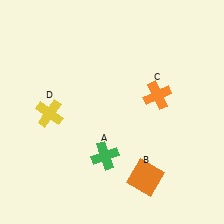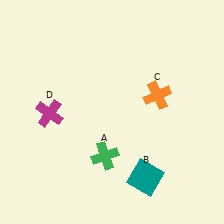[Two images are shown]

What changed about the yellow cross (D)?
In Image 1, D is yellow. In Image 2, it changed to magenta.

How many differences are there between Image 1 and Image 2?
There are 2 differences between the two images.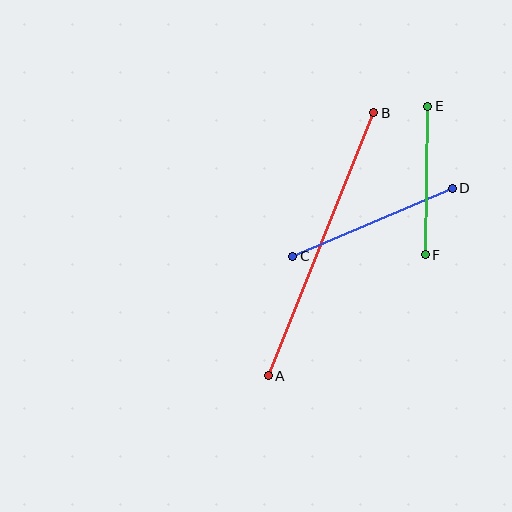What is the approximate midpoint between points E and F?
The midpoint is at approximately (427, 180) pixels.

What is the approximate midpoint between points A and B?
The midpoint is at approximately (321, 244) pixels.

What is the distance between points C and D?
The distance is approximately 173 pixels.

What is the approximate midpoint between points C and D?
The midpoint is at approximately (372, 222) pixels.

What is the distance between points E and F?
The distance is approximately 149 pixels.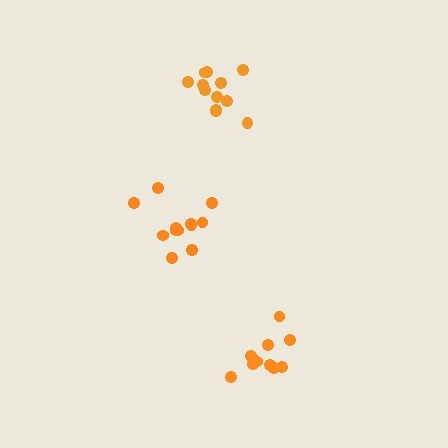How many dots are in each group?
Group 1: 11 dots, Group 2: 12 dots, Group 3: 12 dots (35 total).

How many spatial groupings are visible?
There are 3 spatial groupings.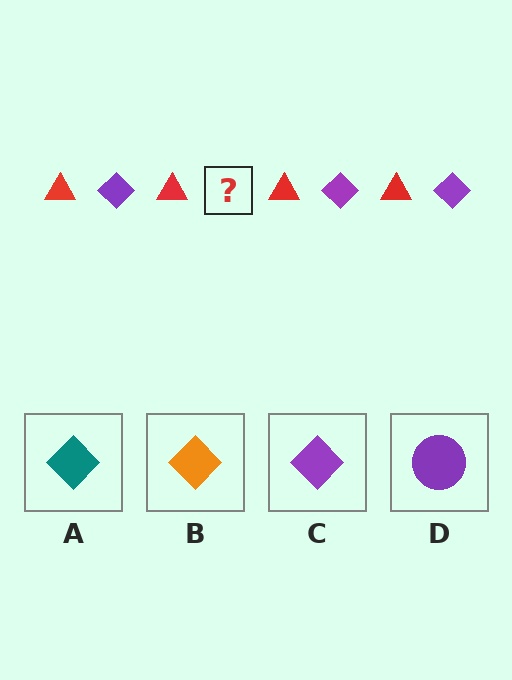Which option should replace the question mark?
Option C.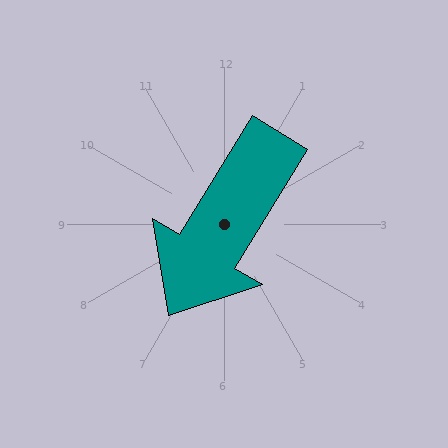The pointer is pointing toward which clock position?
Roughly 7 o'clock.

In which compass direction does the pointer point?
Southwest.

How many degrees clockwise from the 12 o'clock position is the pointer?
Approximately 211 degrees.